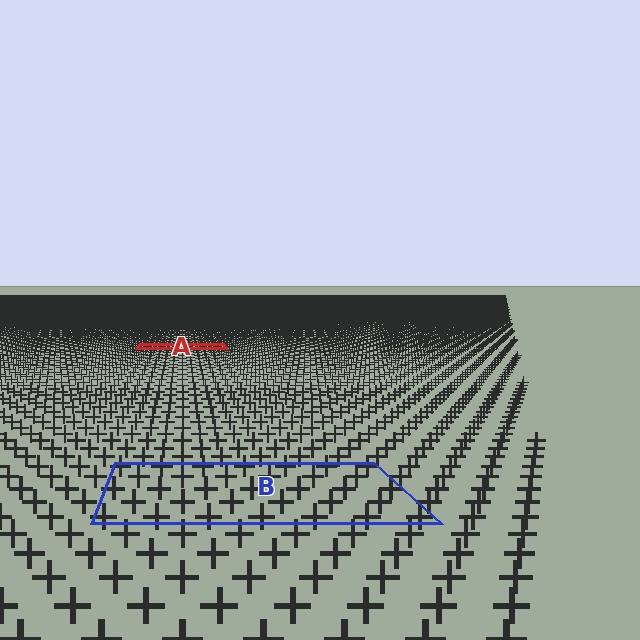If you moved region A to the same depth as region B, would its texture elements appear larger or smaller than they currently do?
They would appear larger. At a closer depth, the same texture elements are projected at a bigger on-screen size.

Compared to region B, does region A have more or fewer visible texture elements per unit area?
Region A has more texture elements per unit area — they are packed more densely because it is farther away.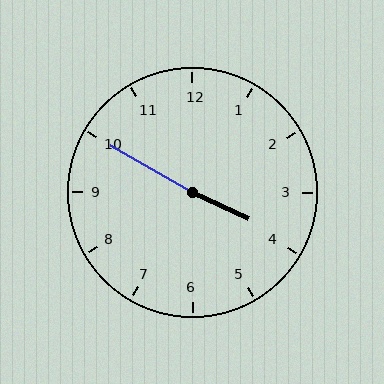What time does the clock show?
3:50.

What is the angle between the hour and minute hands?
Approximately 175 degrees.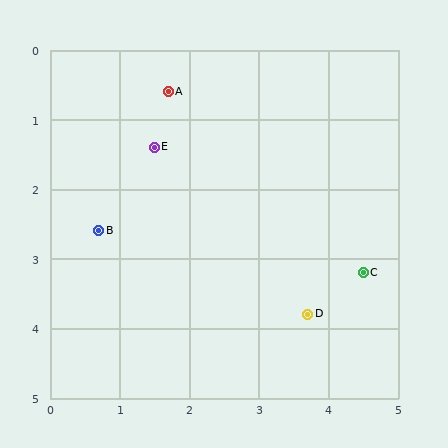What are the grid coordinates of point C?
Point C is at approximately (4.5, 3.2).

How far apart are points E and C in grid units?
Points E and C are about 3.5 grid units apart.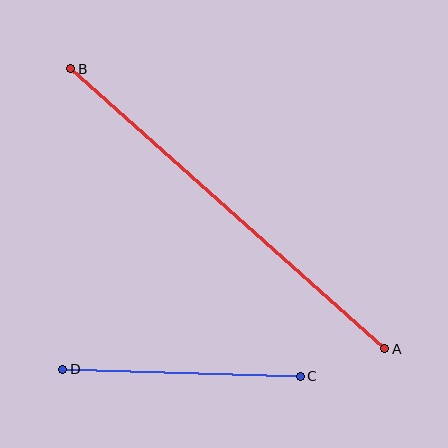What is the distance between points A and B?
The distance is approximately 421 pixels.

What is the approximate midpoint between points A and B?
The midpoint is at approximately (228, 209) pixels.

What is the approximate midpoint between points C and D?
The midpoint is at approximately (181, 373) pixels.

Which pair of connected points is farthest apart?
Points A and B are farthest apart.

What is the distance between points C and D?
The distance is approximately 237 pixels.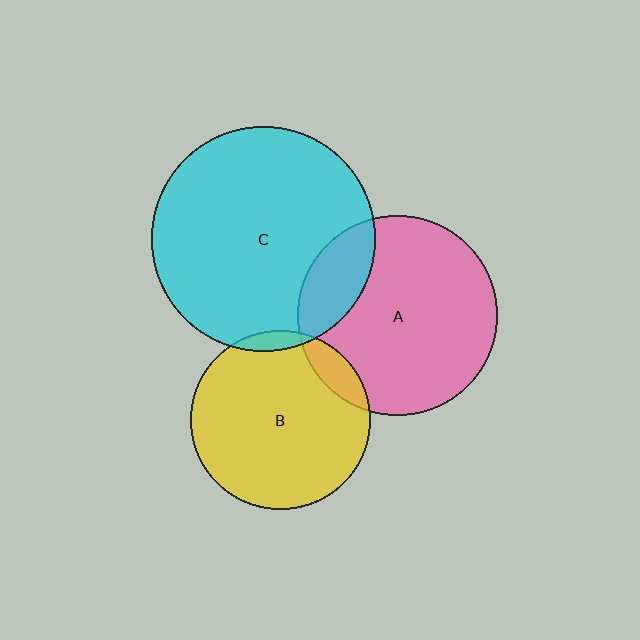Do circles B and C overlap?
Yes.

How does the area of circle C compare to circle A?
Approximately 1.3 times.